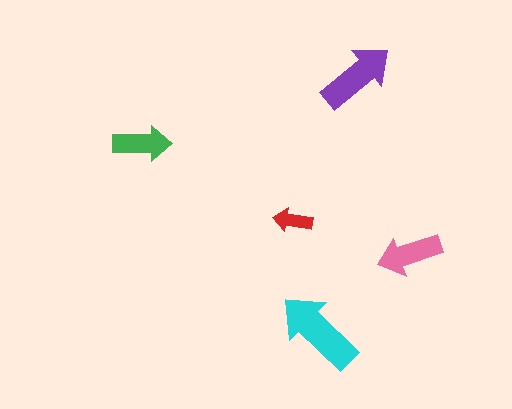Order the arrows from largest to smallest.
the cyan one, the purple one, the pink one, the green one, the red one.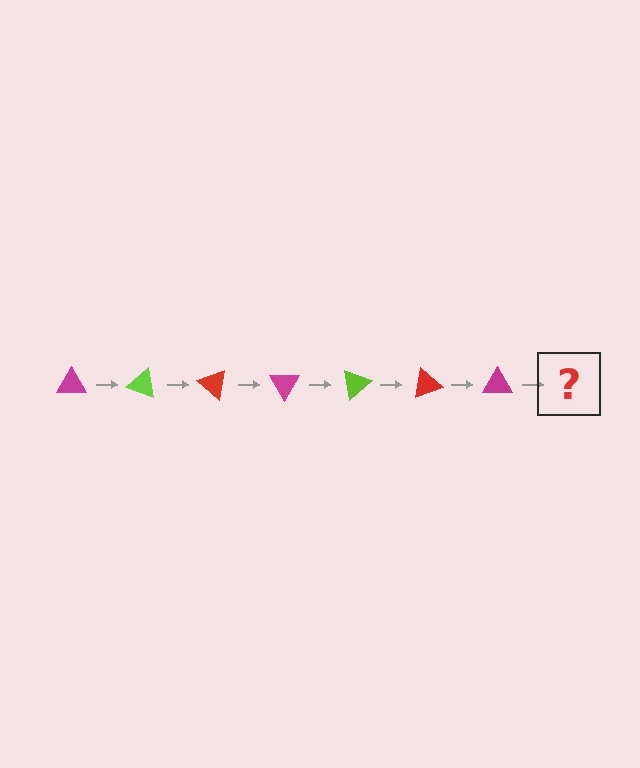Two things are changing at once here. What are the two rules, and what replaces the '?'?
The two rules are that it rotates 20 degrees each step and the color cycles through magenta, lime, and red. The '?' should be a lime triangle, rotated 140 degrees from the start.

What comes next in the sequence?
The next element should be a lime triangle, rotated 140 degrees from the start.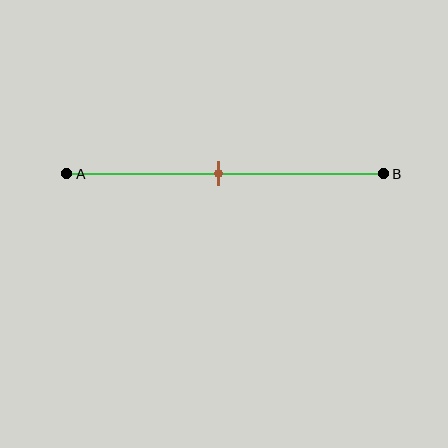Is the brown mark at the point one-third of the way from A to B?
No, the mark is at about 50% from A, not at the 33% one-third point.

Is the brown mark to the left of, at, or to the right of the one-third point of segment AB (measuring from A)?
The brown mark is to the right of the one-third point of segment AB.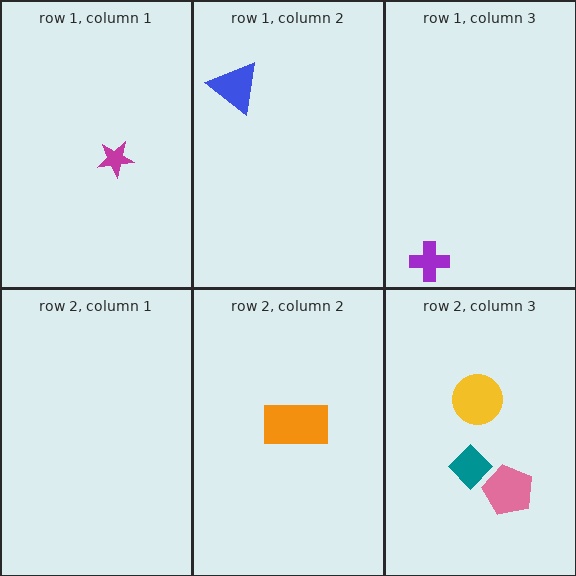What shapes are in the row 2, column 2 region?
The orange rectangle.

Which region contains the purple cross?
The row 1, column 3 region.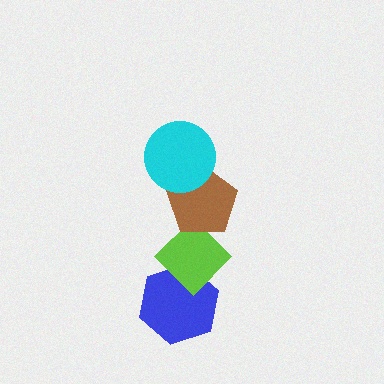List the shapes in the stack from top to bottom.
From top to bottom: the cyan circle, the brown pentagon, the lime diamond, the blue hexagon.